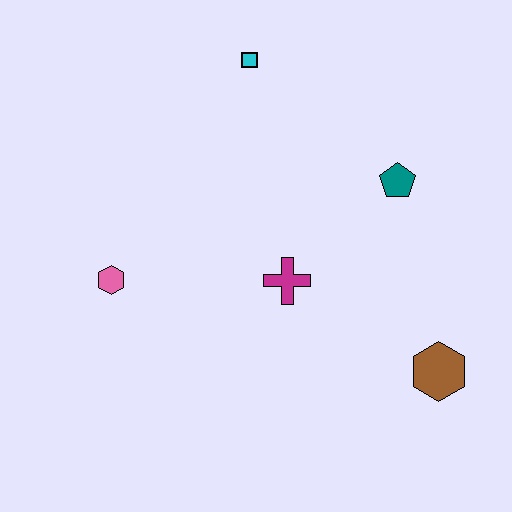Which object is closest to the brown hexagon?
The magenta cross is closest to the brown hexagon.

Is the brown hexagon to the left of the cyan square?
No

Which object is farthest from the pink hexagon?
The brown hexagon is farthest from the pink hexagon.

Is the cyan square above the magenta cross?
Yes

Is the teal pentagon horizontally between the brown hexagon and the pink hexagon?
Yes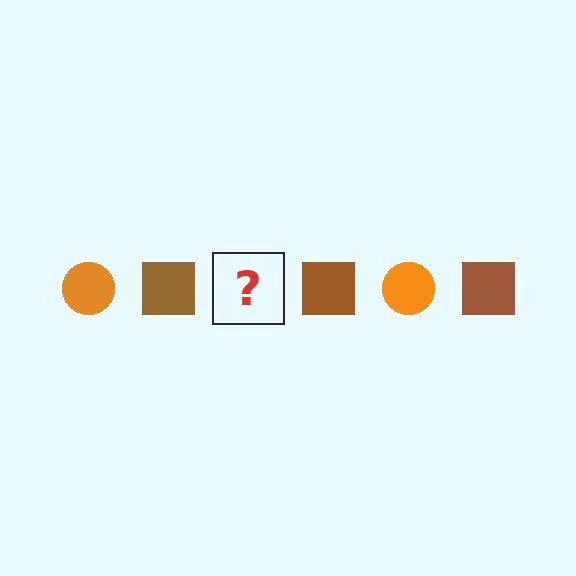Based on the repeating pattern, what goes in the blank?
The blank should be an orange circle.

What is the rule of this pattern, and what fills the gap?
The rule is that the pattern alternates between orange circle and brown square. The gap should be filled with an orange circle.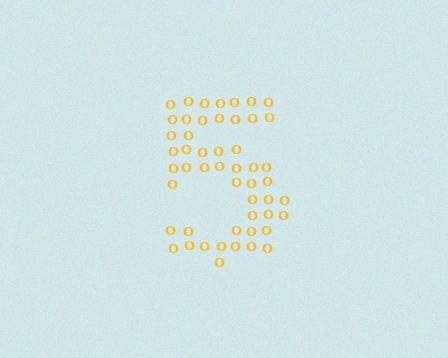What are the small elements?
The small elements are letter O's.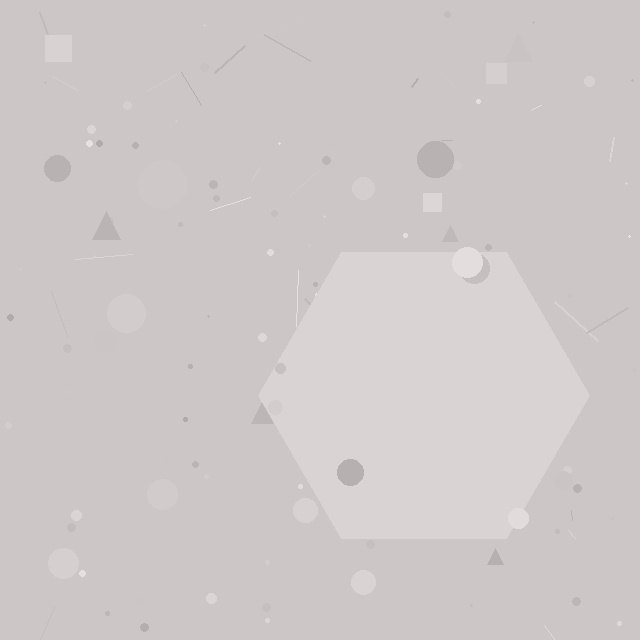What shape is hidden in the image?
A hexagon is hidden in the image.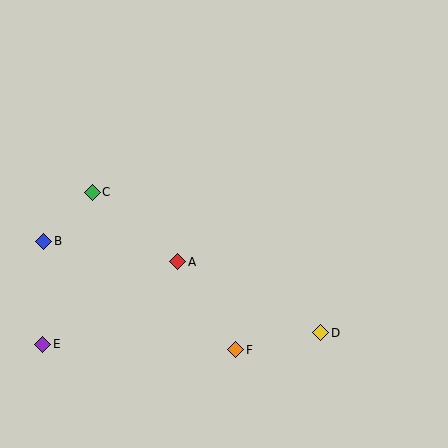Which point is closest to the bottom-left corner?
Point E is closest to the bottom-left corner.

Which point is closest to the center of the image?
Point A at (178, 262) is closest to the center.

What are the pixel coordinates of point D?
Point D is at (321, 333).